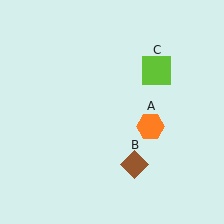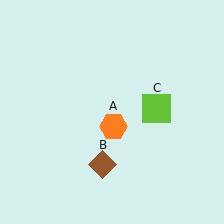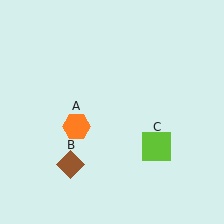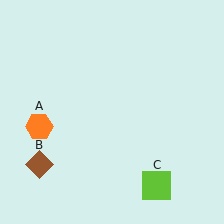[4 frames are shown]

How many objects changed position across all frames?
3 objects changed position: orange hexagon (object A), brown diamond (object B), lime square (object C).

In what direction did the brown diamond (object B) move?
The brown diamond (object B) moved left.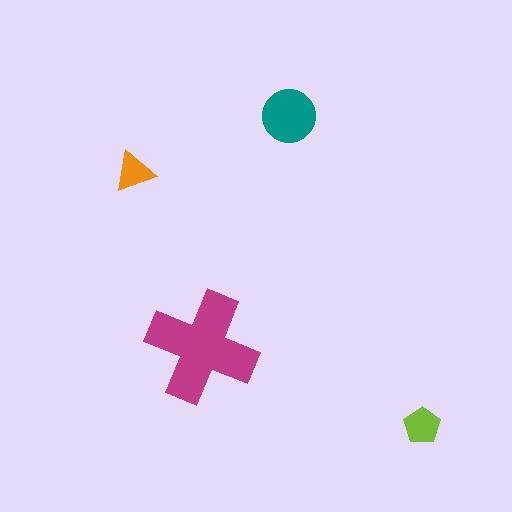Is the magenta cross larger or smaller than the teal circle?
Larger.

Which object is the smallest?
The orange triangle.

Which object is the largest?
The magenta cross.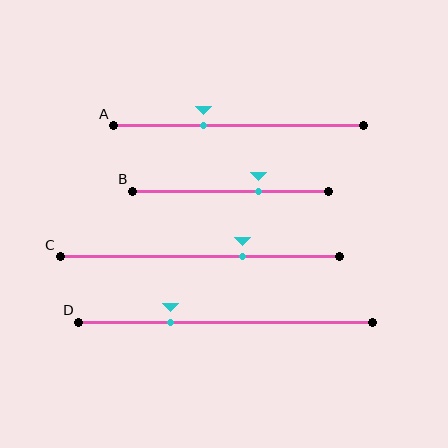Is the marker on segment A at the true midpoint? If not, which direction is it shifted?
No, the marker on segment A is shifted to the left by about 14% of the segment length.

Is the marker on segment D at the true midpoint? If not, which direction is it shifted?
No, the marker on segment D is shifted to the left by about 19% of the segment length.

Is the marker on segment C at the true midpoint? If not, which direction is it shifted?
No, the marker on segment C is shifted to the right by about 15% of the segment length.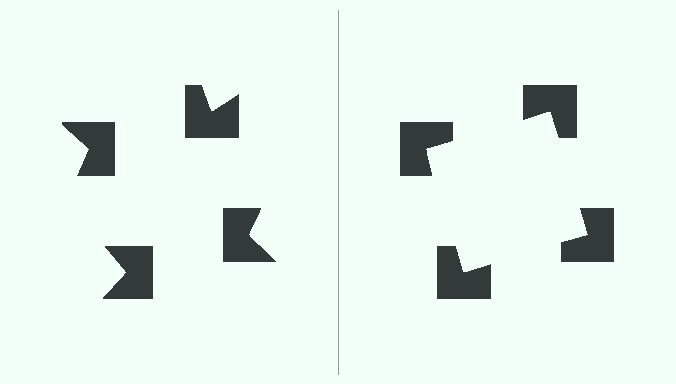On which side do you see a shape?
An illusory square appears on the right side. On the left side the wedge cuts are rotated, so no coherent shape forms.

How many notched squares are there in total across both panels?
8 — 4 on each side.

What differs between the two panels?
The notched squares are positioned identically on both sides; only the wedge orientations differ. On the right they align to a square; on the left they are misaligned.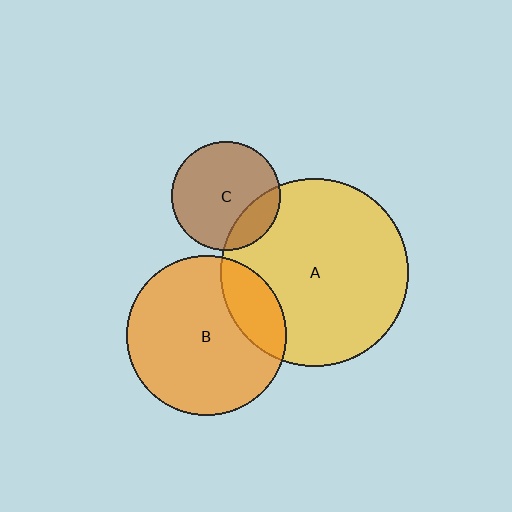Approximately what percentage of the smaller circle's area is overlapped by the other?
Approximately 20%.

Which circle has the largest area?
Circle A (yellow).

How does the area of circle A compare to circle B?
Approximately 1.4 times.